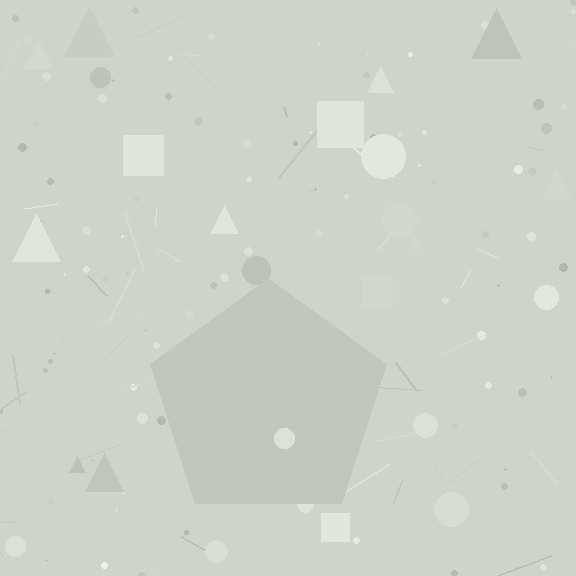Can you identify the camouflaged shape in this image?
The camouflaged shape is a pentagon.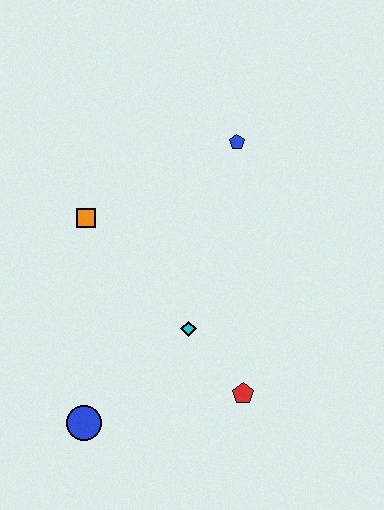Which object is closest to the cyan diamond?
The red pentagon is closest to the cyan diamond.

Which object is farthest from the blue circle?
The blue pentagon is farthest from the blue circle.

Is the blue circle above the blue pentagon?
No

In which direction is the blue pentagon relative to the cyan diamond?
The blue pentagon is above the cyan diamond.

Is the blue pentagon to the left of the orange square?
No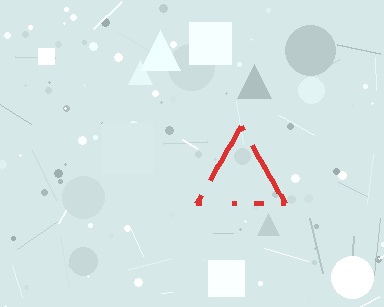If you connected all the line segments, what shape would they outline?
They would outline a triangle.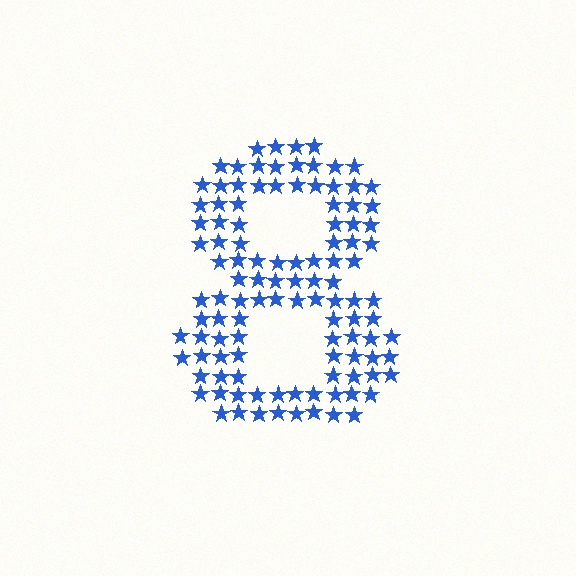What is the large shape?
The large shape is the digit 8.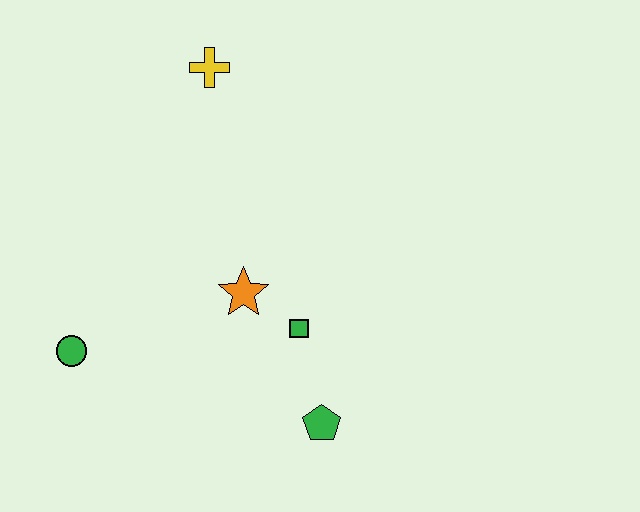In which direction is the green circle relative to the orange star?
The green circle is to the left of the orange star.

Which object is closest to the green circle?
The orange star is closest to the green circle.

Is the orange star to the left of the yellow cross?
No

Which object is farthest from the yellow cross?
The green pentagon is farthest from the yellow cross.